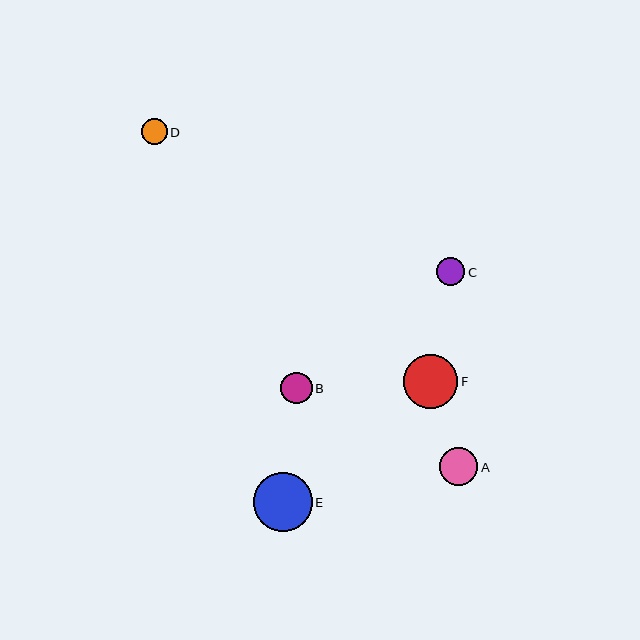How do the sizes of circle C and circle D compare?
Circle C and circle D are approximately the same size.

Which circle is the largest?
Circle E is the largest with a size of approximately 59 pixels.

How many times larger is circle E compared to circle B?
Circle E is approximately 1.9 times the size of circle B.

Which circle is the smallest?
Circle D is the smallest with a size of approximately 26 pixels.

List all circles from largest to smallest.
From largest to smallest: E, F, A, B, C, D.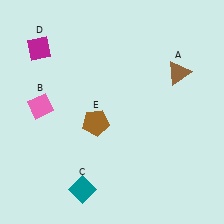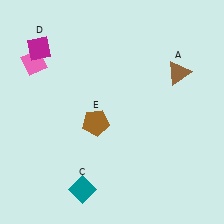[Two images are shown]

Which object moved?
The pink diamond (B) moved up.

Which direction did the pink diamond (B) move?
The pink diamond (B) moved up.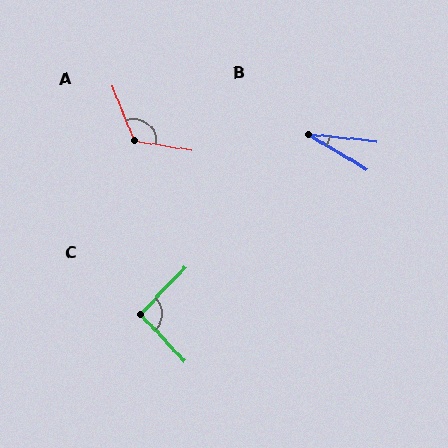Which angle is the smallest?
B, at approximately 26 degrees.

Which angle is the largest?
A, at approximately 121 degrees.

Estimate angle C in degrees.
Approximately 94 degrees.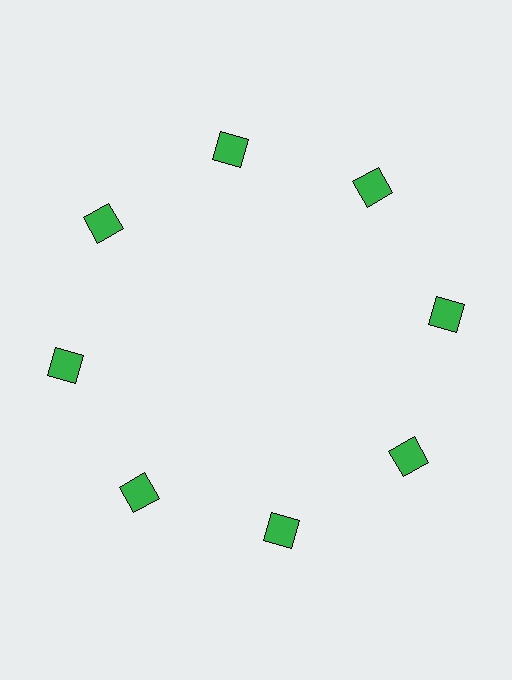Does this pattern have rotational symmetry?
Yes, this pattern has 8-fold rotational symmetry. It looks the same after rotating 45 degrees around the center.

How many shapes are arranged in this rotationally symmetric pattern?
There are 8 shapes, arranged in 8 groups of 1.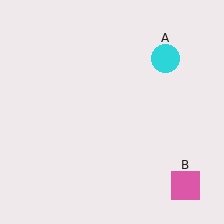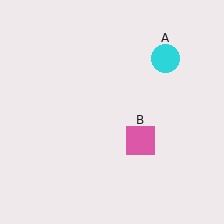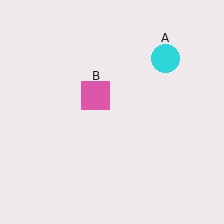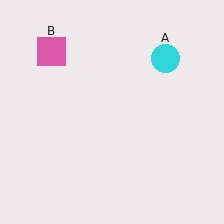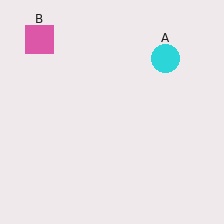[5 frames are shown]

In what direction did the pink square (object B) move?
The pink square (object B) moved up and to the left.